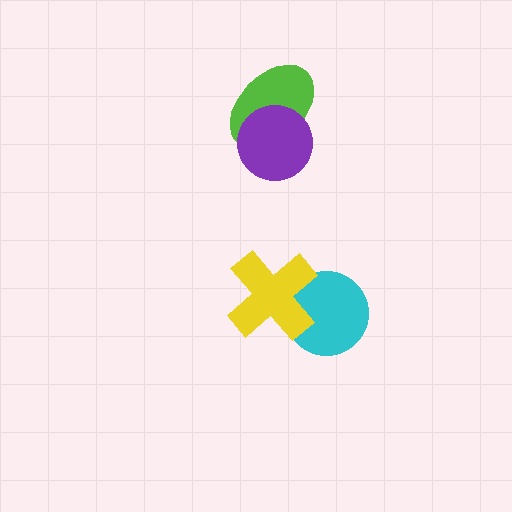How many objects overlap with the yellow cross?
1 object overlaps with the yellow cross.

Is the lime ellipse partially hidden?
Yes, it is partially covered by another shape.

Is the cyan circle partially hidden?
Yes, it is partially covered by another shape.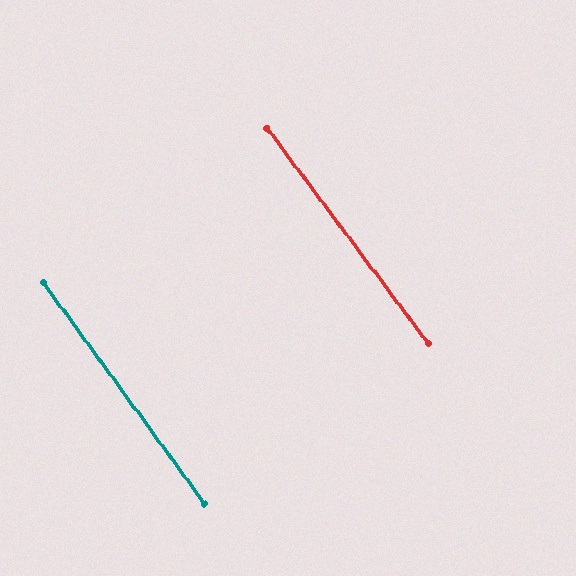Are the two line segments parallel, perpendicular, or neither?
Parallel — their directions differ by only 0.6°.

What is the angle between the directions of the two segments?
Approximately 1 degree.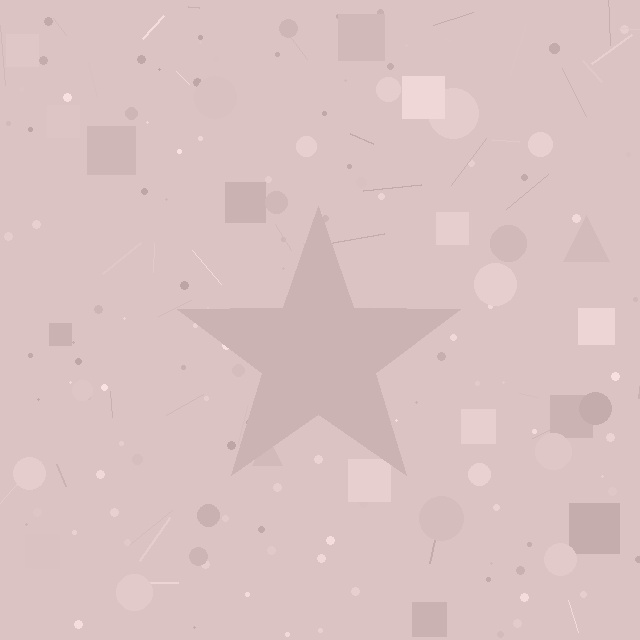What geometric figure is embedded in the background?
A star is embedded in the background.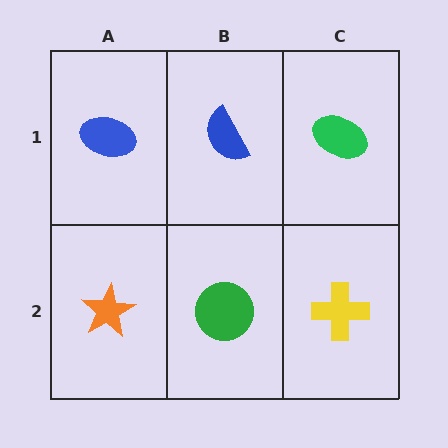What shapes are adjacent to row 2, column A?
A blue ellipse (row 1, column A), a green circle (row 2, column B).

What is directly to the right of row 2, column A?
A green circle.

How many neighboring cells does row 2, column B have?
3.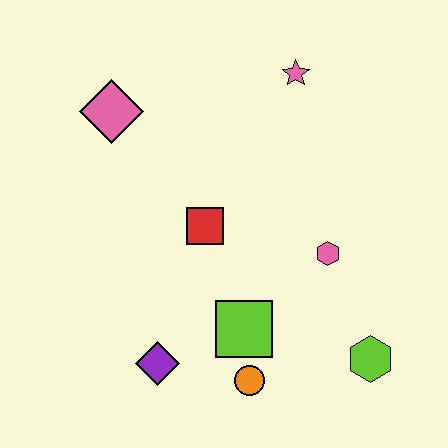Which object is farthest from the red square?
The lime hexagon is farthest from the red square.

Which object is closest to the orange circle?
The lime square is closest to the orange circle.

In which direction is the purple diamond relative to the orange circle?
The purple diamond is to the left of the orange circle.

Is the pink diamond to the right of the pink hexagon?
No